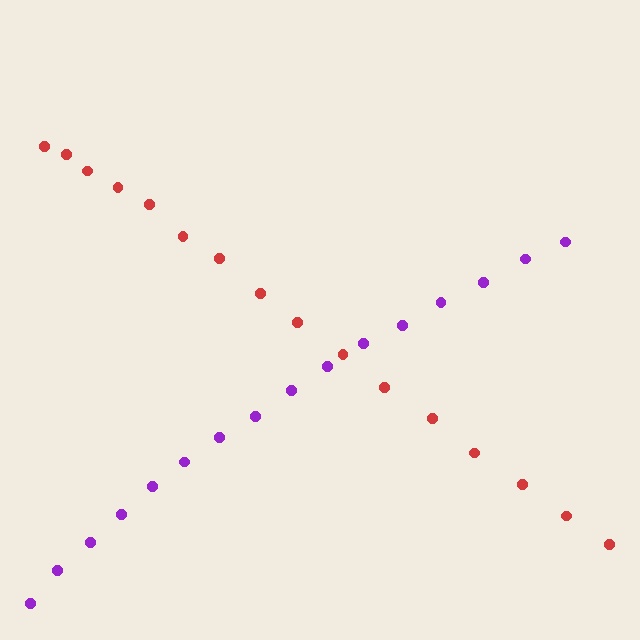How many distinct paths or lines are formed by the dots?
There are 2 distinct paths.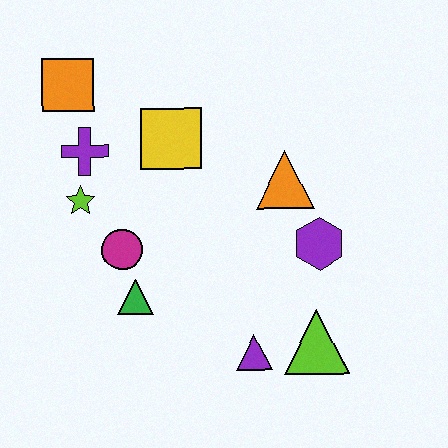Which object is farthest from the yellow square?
The lime triangle is farthest from the yellow square.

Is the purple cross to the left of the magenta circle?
Yes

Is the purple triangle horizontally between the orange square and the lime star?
No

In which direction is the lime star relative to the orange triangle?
The lime star is to the left of the orange triangle.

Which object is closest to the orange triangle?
The purple hexagon is closest to the orange triangle.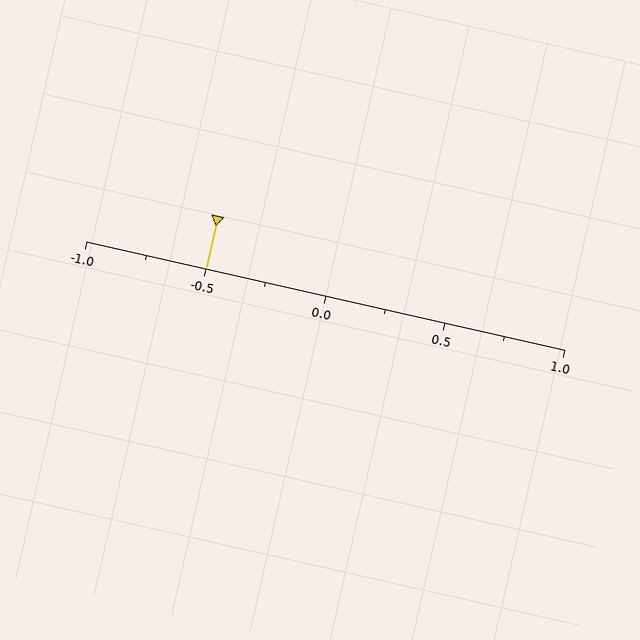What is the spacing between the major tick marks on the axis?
The major ticks are spaced 0.5 apart.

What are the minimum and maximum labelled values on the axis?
The axis runs from -1.0 to 1.0.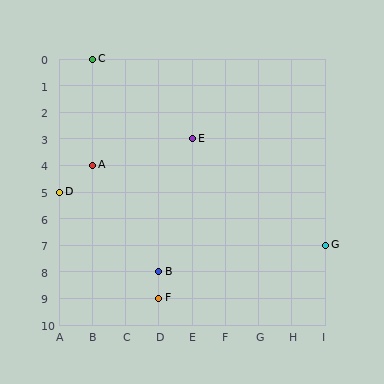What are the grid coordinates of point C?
Point C is at grid coordinates (B, 0).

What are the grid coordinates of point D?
Point D is at grid coordinates (A, 5).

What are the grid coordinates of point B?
Point B is at grid coordinates (D, 8).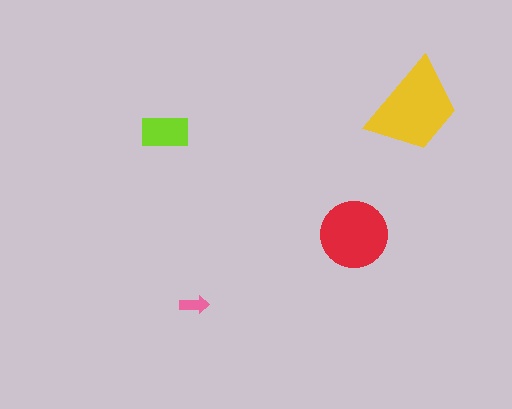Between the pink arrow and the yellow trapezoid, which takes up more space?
The yellow trapezoid.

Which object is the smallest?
The pink arrow.